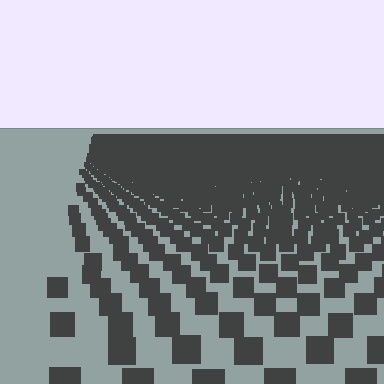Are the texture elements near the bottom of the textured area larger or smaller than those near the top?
Larger. Near the bottom, elements are closer to the viewer and appear at a bigger on-screen size.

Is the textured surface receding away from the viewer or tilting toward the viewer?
The surface is receding away from the viewer. Texture elements get smaller and denser toward the top.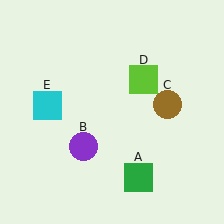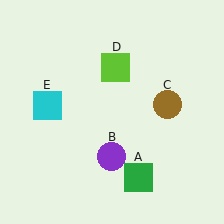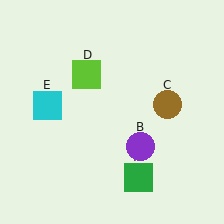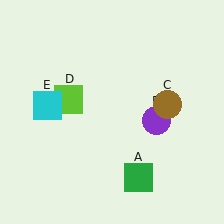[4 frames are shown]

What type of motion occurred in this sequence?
The purple circle (object B), lime square (object D) rotated counterclockwise around the center of the scene.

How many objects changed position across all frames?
2 objects changed position: purple circle (object B), lime square (object D).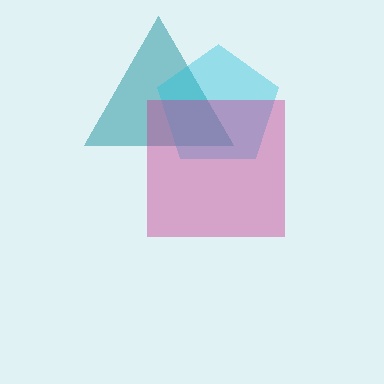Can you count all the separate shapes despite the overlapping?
Yes, there are 3 separate shapes.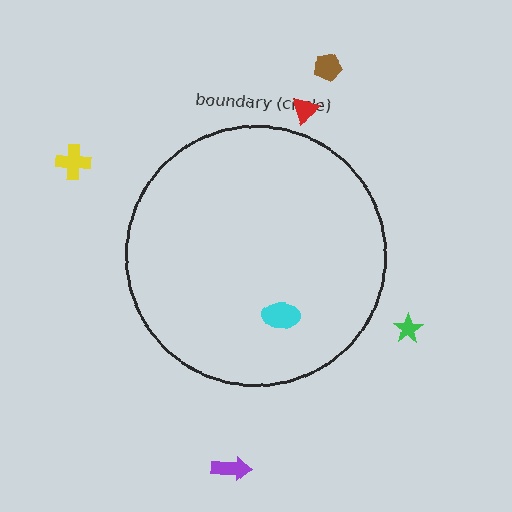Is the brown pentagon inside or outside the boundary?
Outside.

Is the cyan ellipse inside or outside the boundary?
Inside.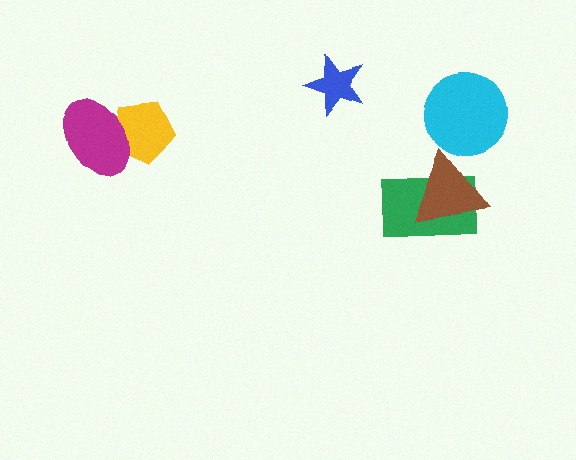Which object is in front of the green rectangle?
The brown triangle is in front of the green rectangle.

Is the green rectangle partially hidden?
Yes, it is partially covered by another shape.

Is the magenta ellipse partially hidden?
No, no other shape covers it.